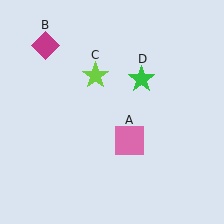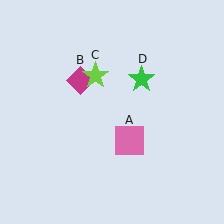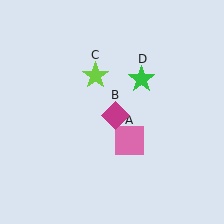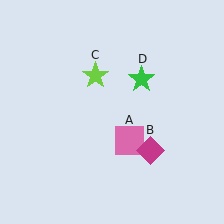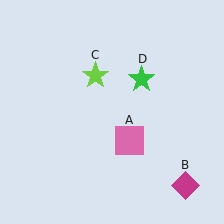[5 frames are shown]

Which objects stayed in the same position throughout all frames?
Pink square (object A) and lime star (object C) and green star (object D) remained stationary.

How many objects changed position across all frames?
1 object changed position: magenta diamond (object B).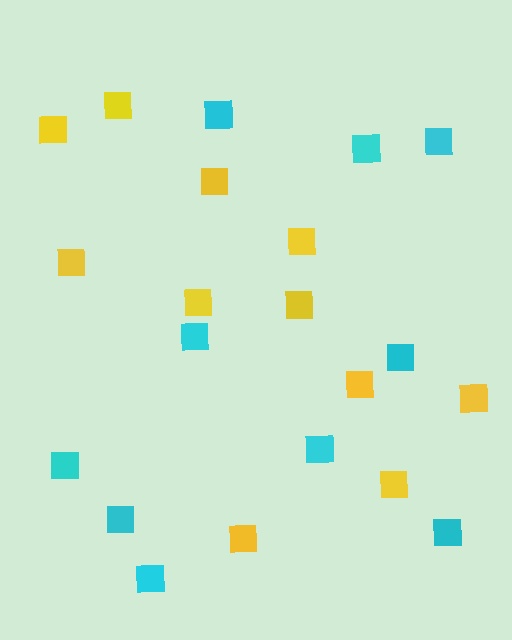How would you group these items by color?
There are 2 groups: one group of yellow squares (11) and one group of cyan squares (10).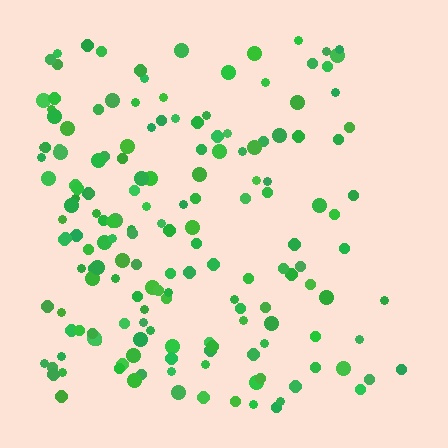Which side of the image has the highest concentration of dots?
The left.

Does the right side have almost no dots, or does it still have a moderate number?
Still a moderate number, just noticeably fewer than the left.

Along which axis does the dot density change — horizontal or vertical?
Horizontal.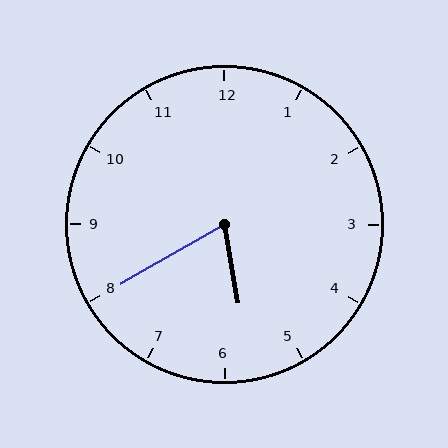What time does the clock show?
5:40.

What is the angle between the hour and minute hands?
Approximately 70 degrees.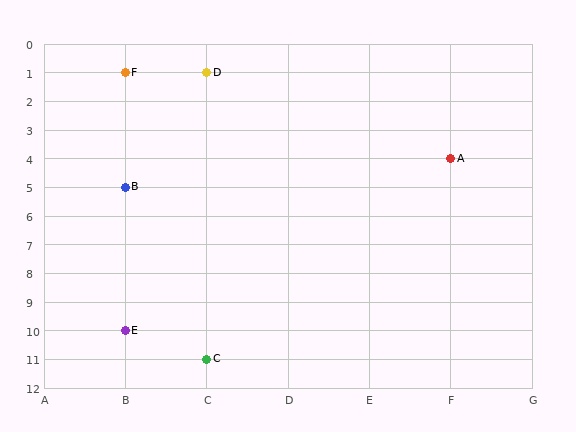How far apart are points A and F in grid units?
Points A and F are 4 columns and 3 rows apart (about 5.0 grid units diagonally).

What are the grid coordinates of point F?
Point F is at grid coordinates (B, 1).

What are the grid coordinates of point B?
Point B is at grid coordinates (B, 5).